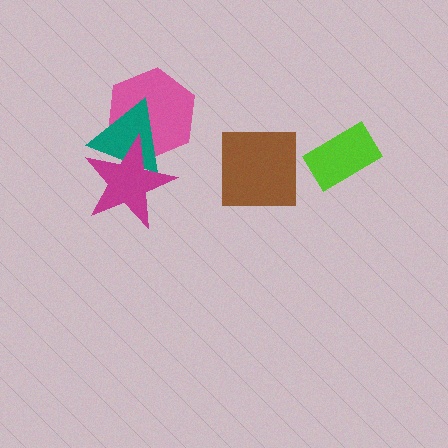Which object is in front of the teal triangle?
The magenta star is in front of the teal triangle.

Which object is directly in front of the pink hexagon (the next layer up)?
The teal triangle is directly in front of the pink hexagon.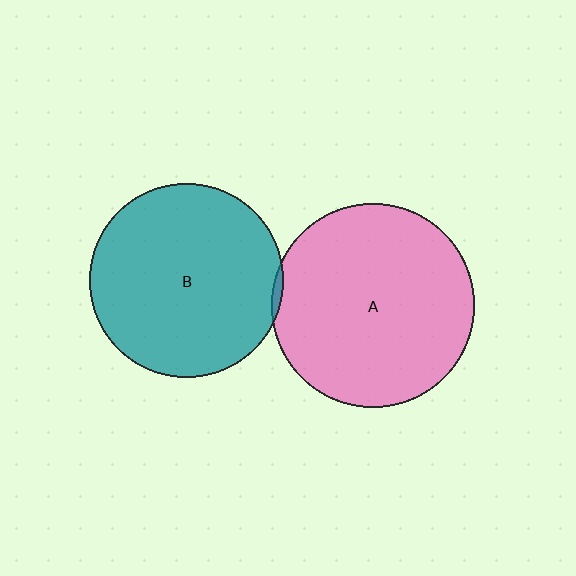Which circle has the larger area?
Circle A (pink).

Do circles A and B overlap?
Yes.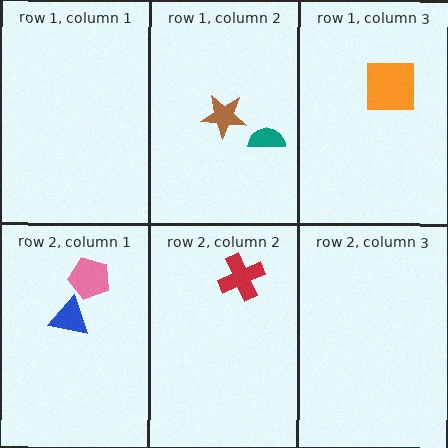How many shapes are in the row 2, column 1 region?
2.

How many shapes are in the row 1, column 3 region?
1.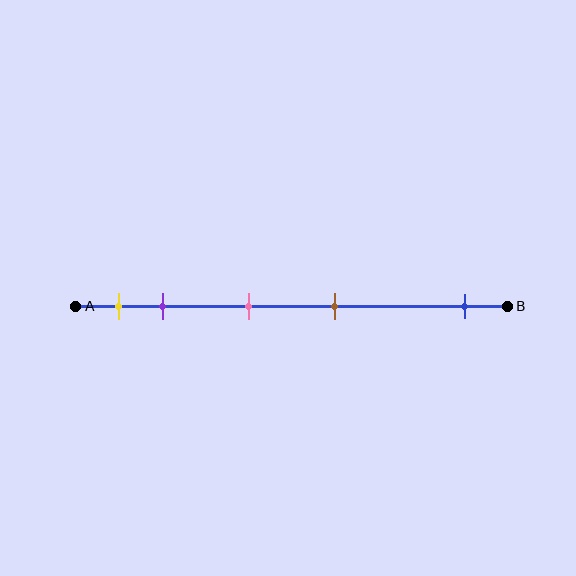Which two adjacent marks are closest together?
The yellow and purple marks are the closest adjacent pair.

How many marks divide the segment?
There are 5 marks dividing the segment.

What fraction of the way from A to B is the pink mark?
The pink mark is approximately 40% (0.4) of the way from A to B.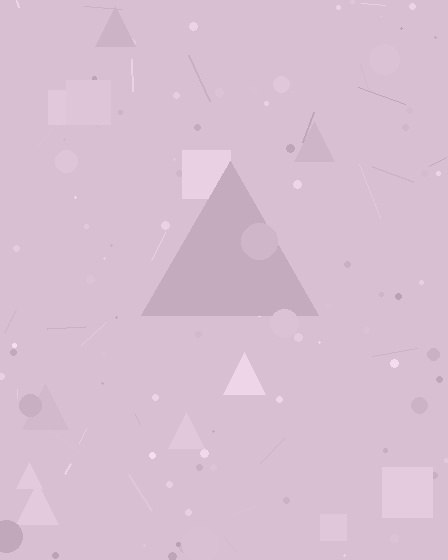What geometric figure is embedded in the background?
A triangle is embedded in the background.